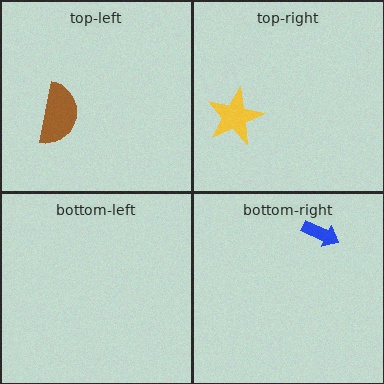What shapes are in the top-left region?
The brown semicircle.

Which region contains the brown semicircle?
The top-left region.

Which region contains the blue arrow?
The bottom-right region.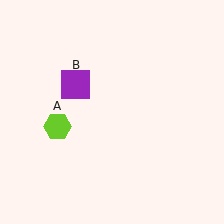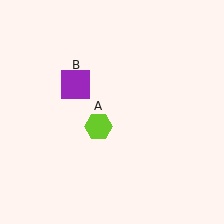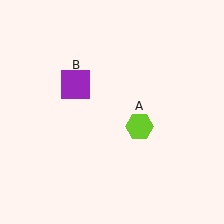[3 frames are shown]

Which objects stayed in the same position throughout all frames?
Purple square (object B) remained stationary.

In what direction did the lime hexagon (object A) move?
The lime hexagon (object A) moved right.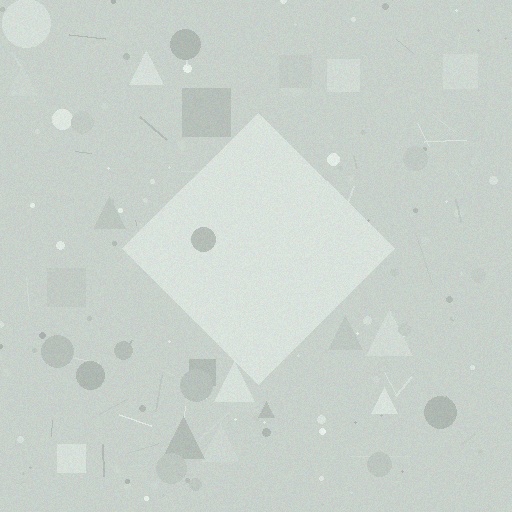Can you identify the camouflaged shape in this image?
The camouflaged shape is a diamond.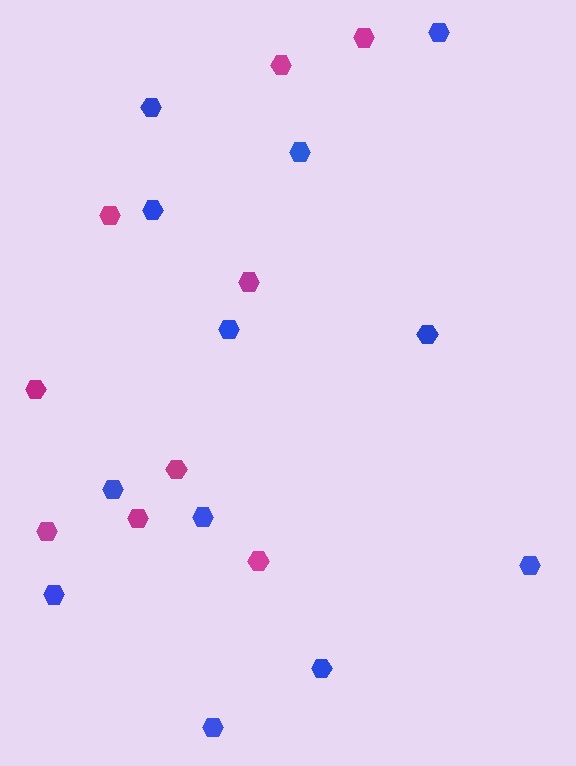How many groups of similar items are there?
There are 2 groups: one group of magenta hexagons (9) and one group of blue hexagons (12).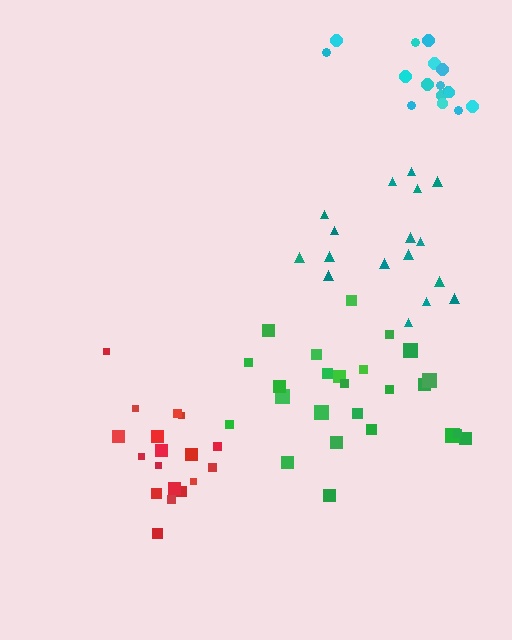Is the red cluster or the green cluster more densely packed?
Red.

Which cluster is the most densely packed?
Red.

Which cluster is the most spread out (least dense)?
Teal.